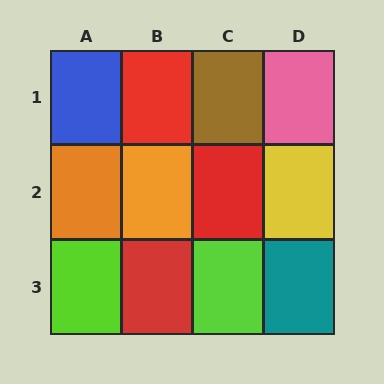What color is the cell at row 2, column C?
Red.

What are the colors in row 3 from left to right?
Lime, red, lime, teal.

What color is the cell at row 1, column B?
Red.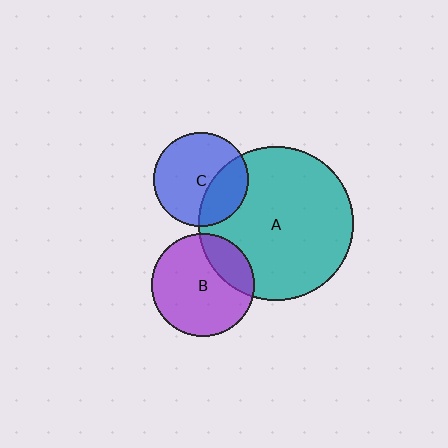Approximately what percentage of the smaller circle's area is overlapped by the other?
Approximately 25%.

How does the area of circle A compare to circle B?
Approximately 2.2 times.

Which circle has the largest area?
Circle A (teal).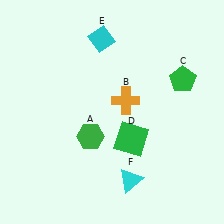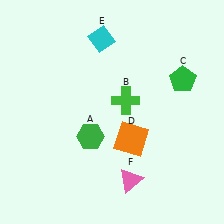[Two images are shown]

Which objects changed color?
B changed from orange to green. D changed from green to orange. F changed from cyan to pink.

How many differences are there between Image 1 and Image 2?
There are 3 differences between the two images.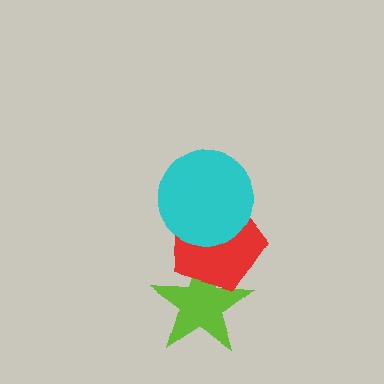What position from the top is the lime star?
The lime star is 3rd from the top.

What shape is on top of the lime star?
The red pentagon is on top of the lime star.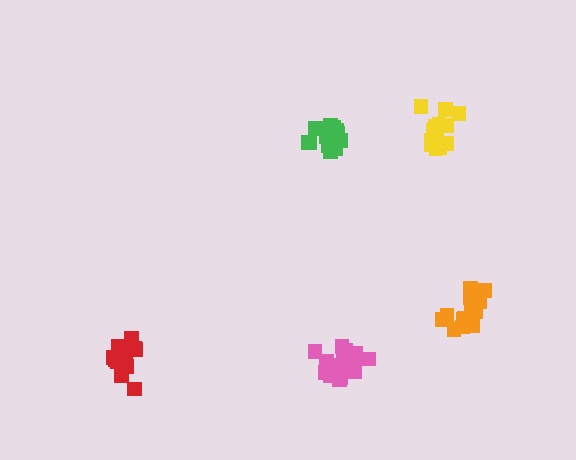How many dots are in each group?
Group 1: 14 dots, Group 2: 13 dots, Group 3: 18 dots, Group 4: 14 dots, Group 5: 18 dots (77 total).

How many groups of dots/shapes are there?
There are 5 groups.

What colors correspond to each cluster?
The clusters are colored: green, red, pink, yellow, orange.